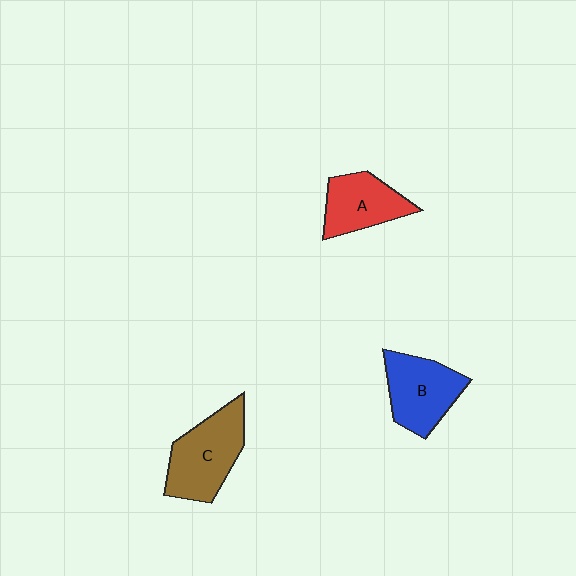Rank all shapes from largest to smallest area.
From largest to smallest: C (brown), B (blue), A (red).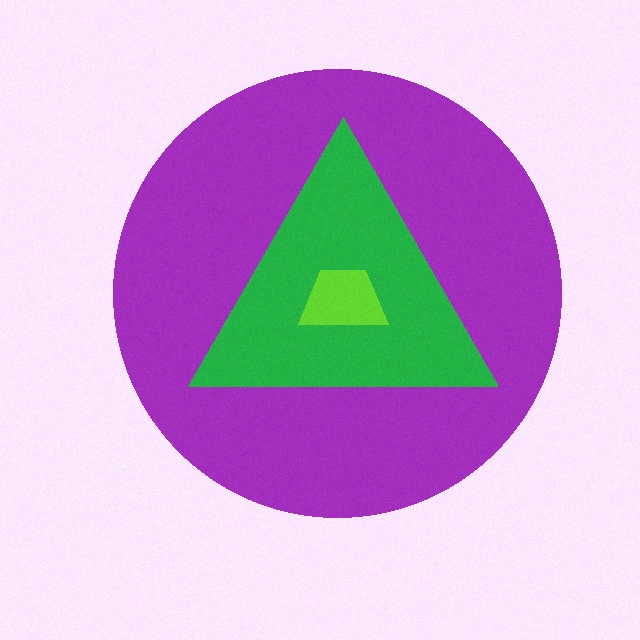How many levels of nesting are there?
3.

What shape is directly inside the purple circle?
The green triangle.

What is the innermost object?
The lime trapezoid.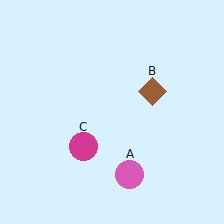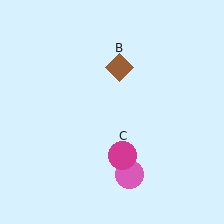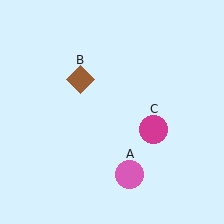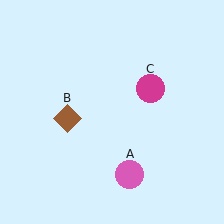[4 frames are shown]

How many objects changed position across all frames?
2 objects changed position: brown diamond (object B), magenta circle (object C).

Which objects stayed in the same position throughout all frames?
Pink circle (object A) remained stationary.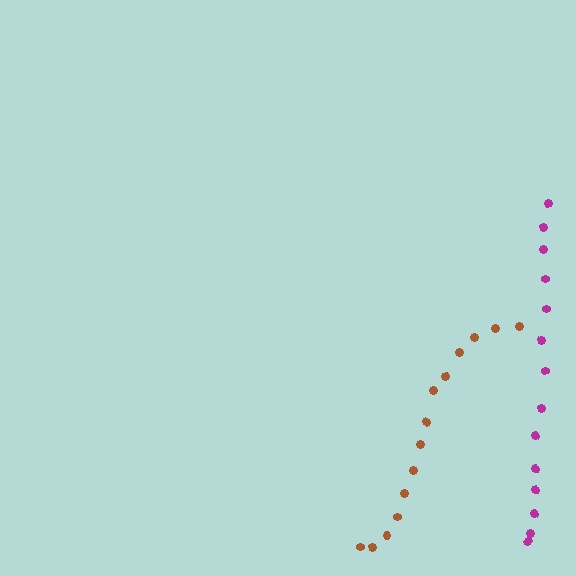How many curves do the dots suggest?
There are 2 distinct paths.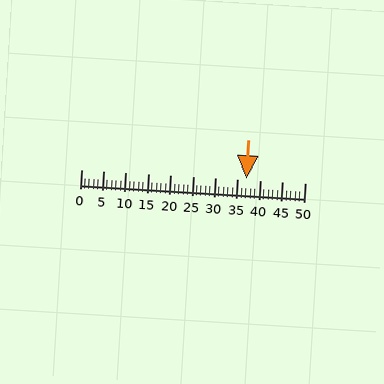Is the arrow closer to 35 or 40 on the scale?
The arrow is closer to 35.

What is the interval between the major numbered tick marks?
The major tick marks are spaced 5 units apart.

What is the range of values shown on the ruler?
The ruler shows values from 0 to 50.